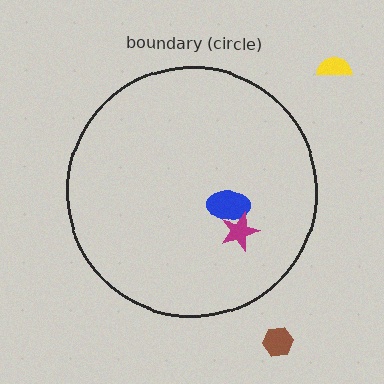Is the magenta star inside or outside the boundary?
Inside.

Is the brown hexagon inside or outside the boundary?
Outside.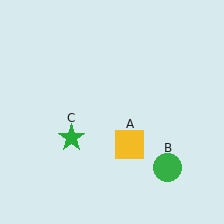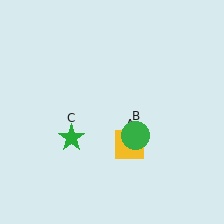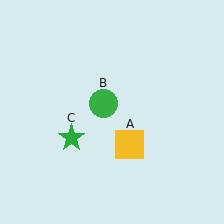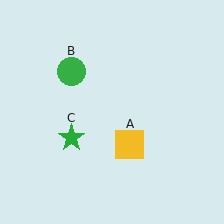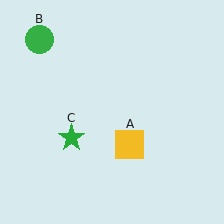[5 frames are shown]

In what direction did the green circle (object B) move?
The green circle (object B) moved up and to the left.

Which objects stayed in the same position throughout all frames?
Yellow square (object A) and green star (object C) remained stationary.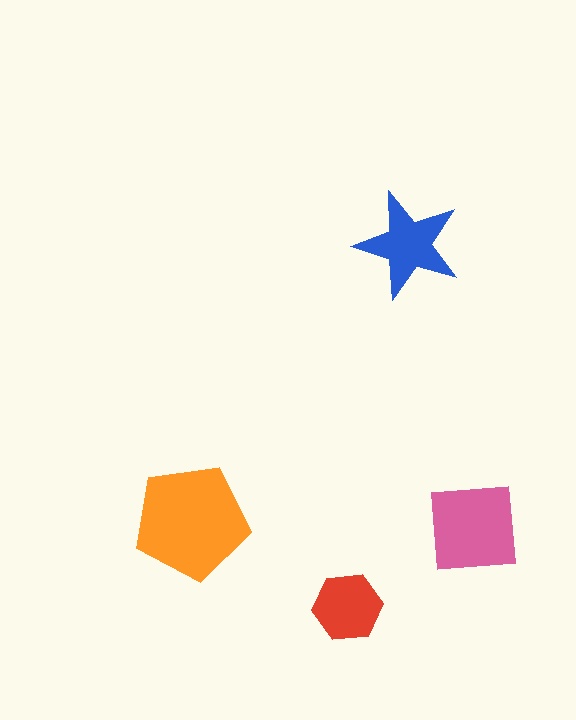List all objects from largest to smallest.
The orange pentagon, the pink square, the blue star, the red hexagon.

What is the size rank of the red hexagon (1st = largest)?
4th.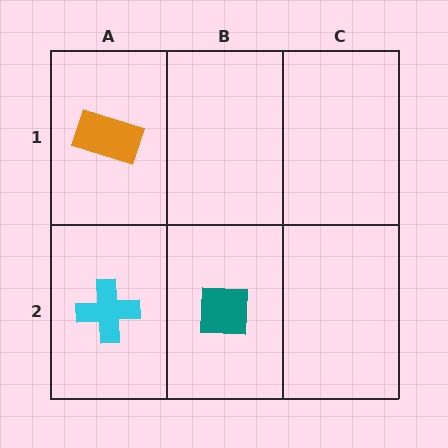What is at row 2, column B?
A teal square.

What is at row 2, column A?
A cyan cross.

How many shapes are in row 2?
2 shapes.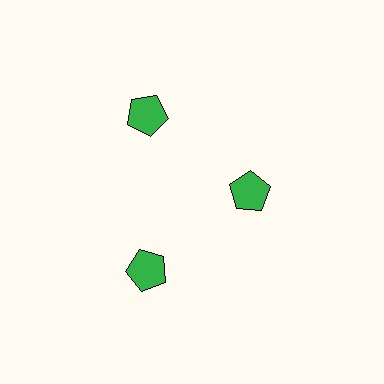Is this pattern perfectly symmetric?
No. The 3 green pentagons are arranged in a ring, but one element near the 3 o'clock position is pulled inward toward the center, breaking the 3-fold rotational symmetry.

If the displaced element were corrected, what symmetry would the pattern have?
It would have 3-fold rotational symmetry — the pattern would map onto itself every 120 degrees.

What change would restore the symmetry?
The symmetry would be restored by moving it outward, back onto the ring so that all 3 pentagons sit at equal angles and equal distance from the center.